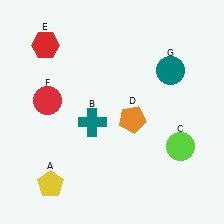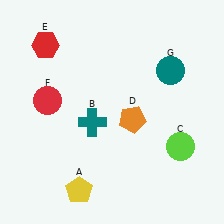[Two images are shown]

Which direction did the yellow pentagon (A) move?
The yellow pentagon (A) moved right.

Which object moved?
The yellow pentagon (A) moved right.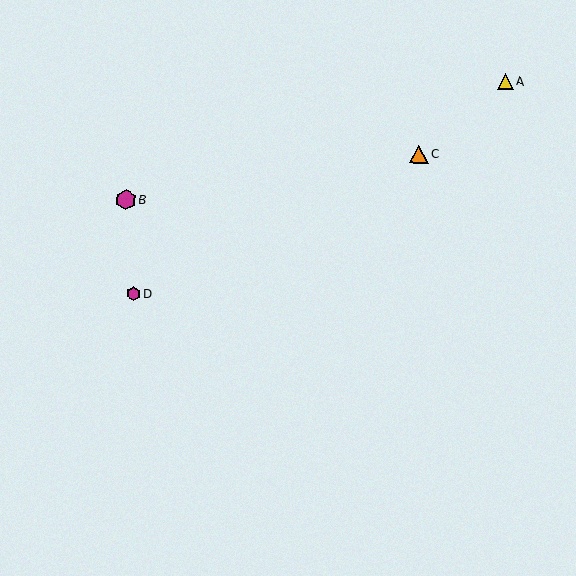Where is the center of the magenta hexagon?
The center of the magenta hexagon is at (133, 294).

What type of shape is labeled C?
Shape C is an orange triangle.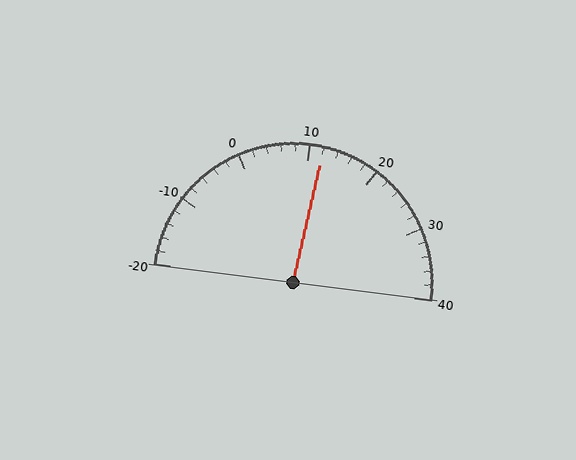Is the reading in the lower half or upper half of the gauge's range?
The reading is in the upper half of the range (-20 to 40).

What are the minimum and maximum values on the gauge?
The gauge ranges from -20 to 40.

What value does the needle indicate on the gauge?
The needle indicates approximately 12.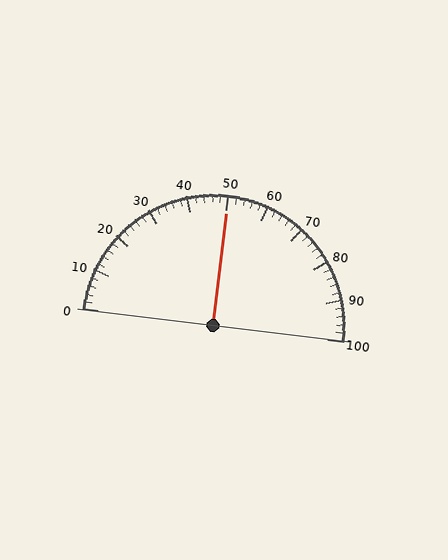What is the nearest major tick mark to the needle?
The nearest major tick mark is 50.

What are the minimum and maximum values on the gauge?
The gauge ranges from 0 to 100.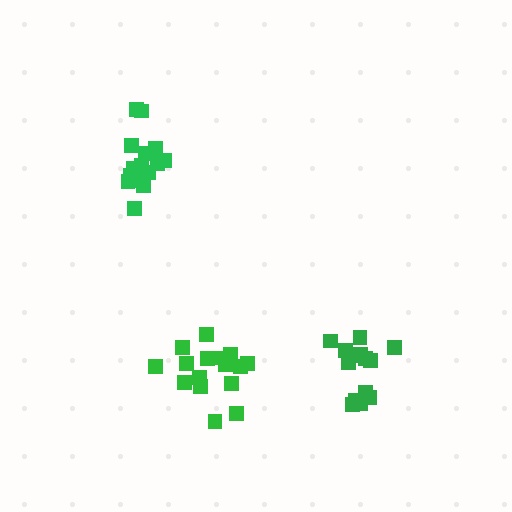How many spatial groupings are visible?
There are 3 spatial groupings.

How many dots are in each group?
Group 1: 16 dots, Group 2: 15 dots, Group 3: 15 dots (46 total).